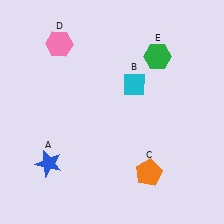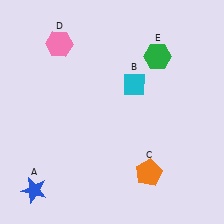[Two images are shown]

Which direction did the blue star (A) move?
The blue star (A) moved down.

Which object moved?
The blue star (A) moved down.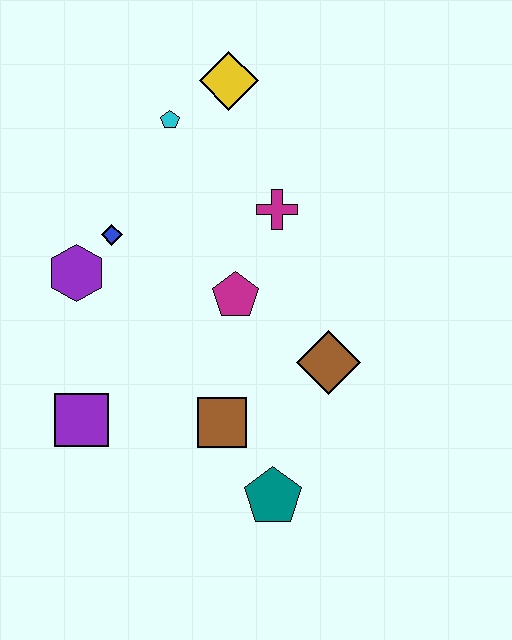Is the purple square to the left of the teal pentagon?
Yes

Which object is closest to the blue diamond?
The purple hexagon is closest to the blue diamond.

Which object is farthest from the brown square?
The yellow diamond is farthest from the brown square.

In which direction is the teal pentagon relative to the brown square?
The teal pentagon is below the brown square.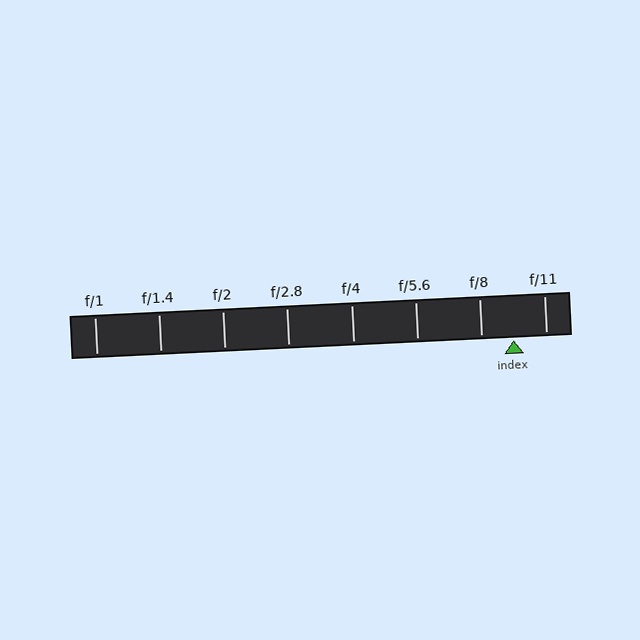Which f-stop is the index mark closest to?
The index mark is closest to f/8.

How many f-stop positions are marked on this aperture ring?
There are 8 f-stop positions marked.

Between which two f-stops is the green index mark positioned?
The index mark is between f/8 and f/11.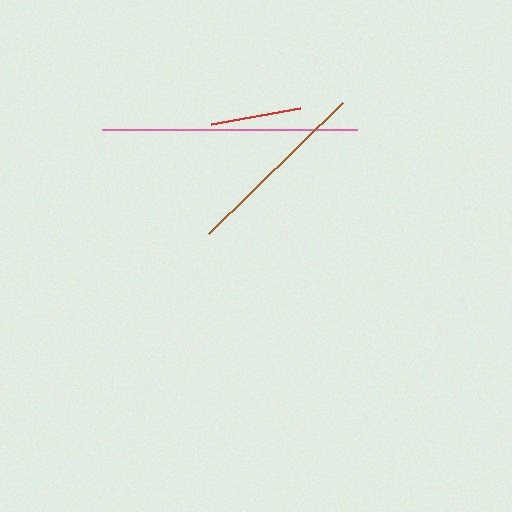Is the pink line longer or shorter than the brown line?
The pink line is longer than the brown line.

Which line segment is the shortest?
The red line is the shortest at approximately 90 pixels.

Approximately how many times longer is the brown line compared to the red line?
The brown line is approximately 2.1 times the length of the red line.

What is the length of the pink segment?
The pink segment is approximately 256 pixels long.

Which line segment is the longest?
The pink line is the longest at approximately 256 pixels.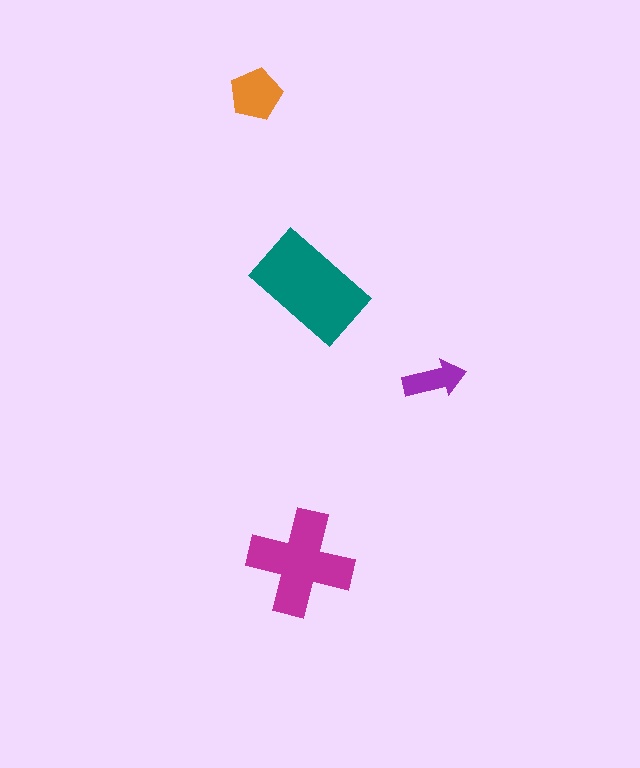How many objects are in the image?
There are 4 objects in the image.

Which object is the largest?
The teal rectangle.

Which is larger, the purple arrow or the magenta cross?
The magenta cross.